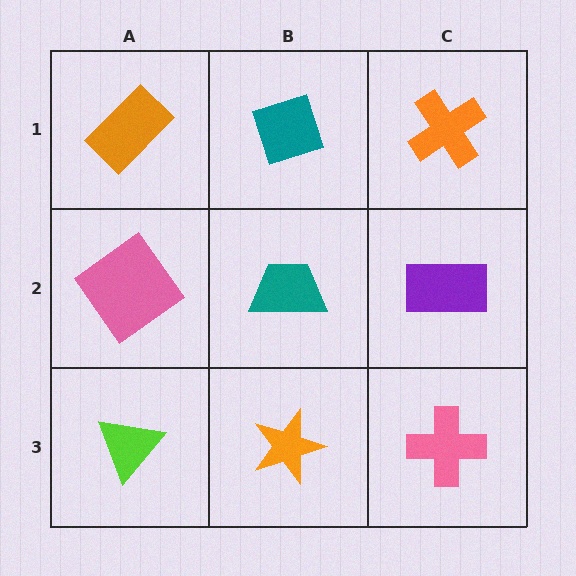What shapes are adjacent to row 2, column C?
An orange cross (row 1, column C), a pink cross (row 3, column C), a teal trapezoid (row 2, column B).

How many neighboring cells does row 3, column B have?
3.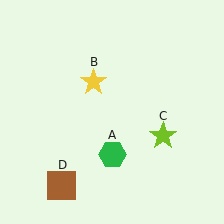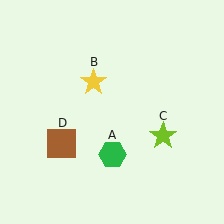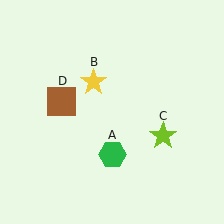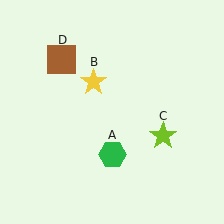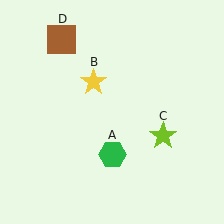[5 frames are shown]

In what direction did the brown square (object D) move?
The brown square (object D) moved up.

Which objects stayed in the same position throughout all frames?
Green hexagon (object A) and yellow star (object B) and lime star (object C) remained stationary.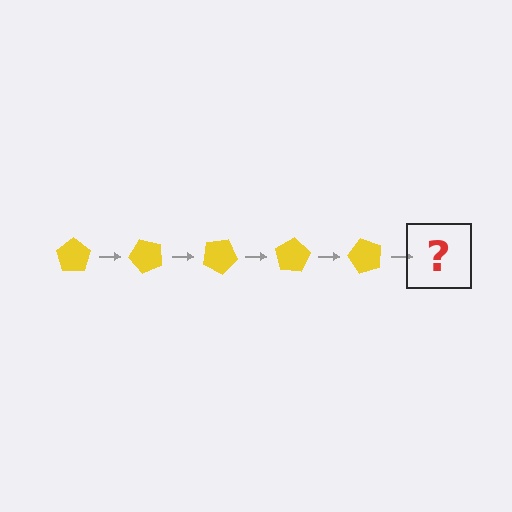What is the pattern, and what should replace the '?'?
The pattern is that the pentagon rotates 50 degrees each step. The '?' should be a yellow pentagon rotated 250 degrees.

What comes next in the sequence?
The next element should be a yellow pentagon rotated 250 degrees.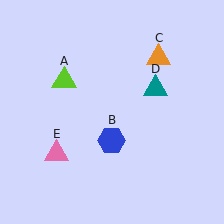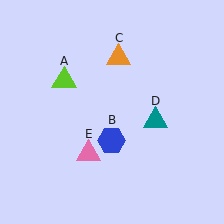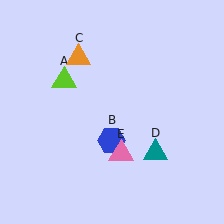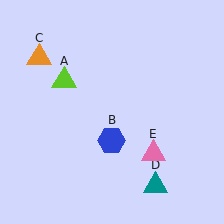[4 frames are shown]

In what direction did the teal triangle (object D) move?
The teal triangle (object D) moved down.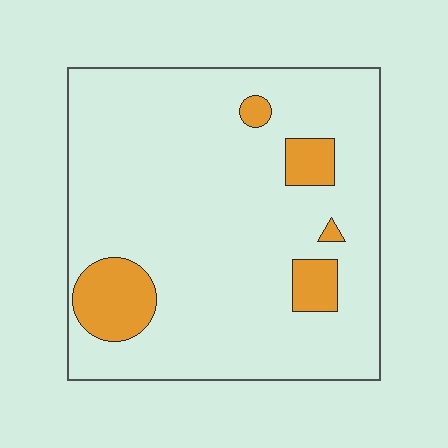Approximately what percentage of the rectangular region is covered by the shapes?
Approximately 10%.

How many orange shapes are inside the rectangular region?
5.